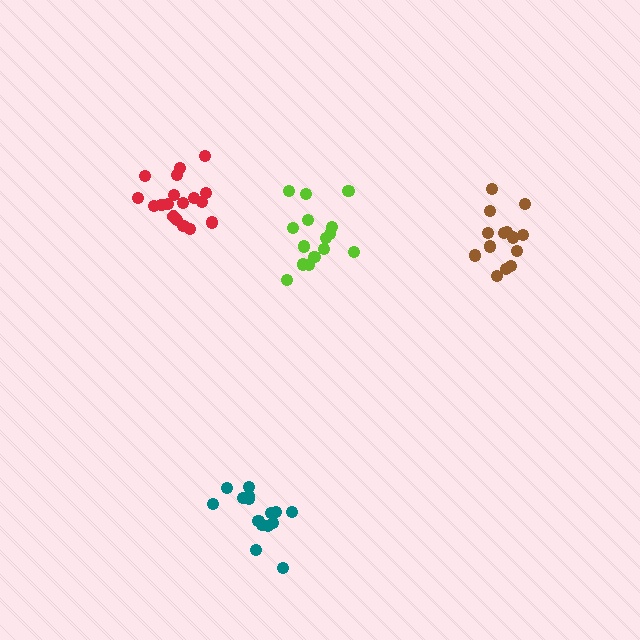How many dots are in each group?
Group 1: 18 dots, Group 2: 15 dots, Group 3: 16 dots, Group 4: 15 dots (64 total).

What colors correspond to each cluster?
The clusters are colored: red, brown, lime, teal.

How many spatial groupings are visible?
There are 4 spatial groupings.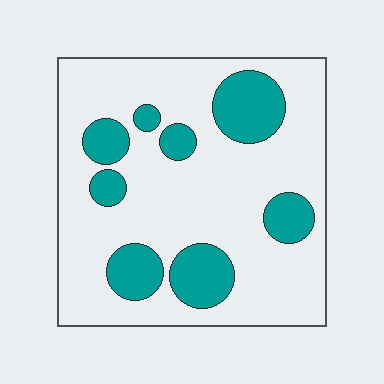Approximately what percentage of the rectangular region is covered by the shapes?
Approximately 25%.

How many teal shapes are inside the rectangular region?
8.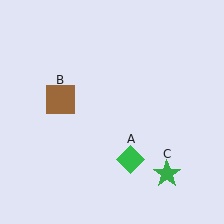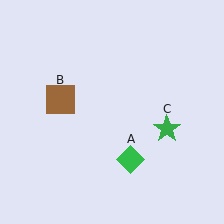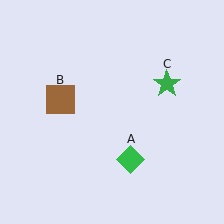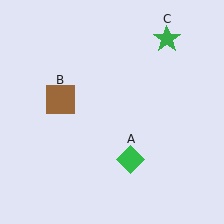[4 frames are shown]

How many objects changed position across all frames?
1 object changed position: green star (object C).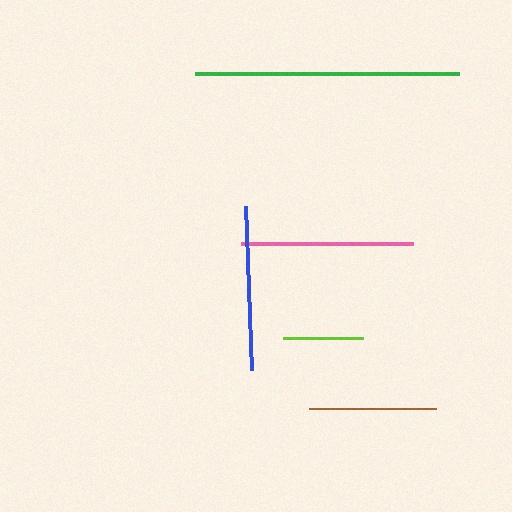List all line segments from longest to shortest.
From longest to shortest: green, pink, blue, brown, lime.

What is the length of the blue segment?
The blue segment is approximately 164 pixels long.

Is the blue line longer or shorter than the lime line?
The blue line is longer than the lime line.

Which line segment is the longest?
The green line is the longest at approximately 264 pixels.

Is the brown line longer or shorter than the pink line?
The pink line is longer than the brown line.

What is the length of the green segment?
The green segment is approximately 264 pixels long.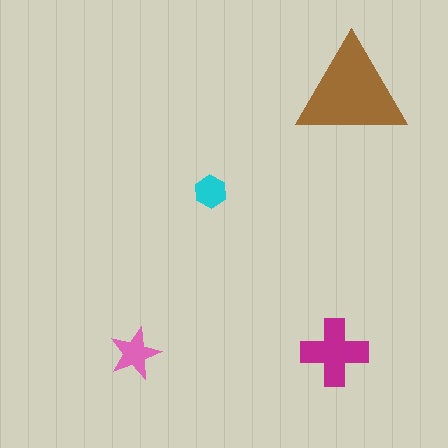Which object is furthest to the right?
The brown triangle is rightmost.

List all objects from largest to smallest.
The brown triangle, the magenta cross, the pink star, the cyan hexagon.